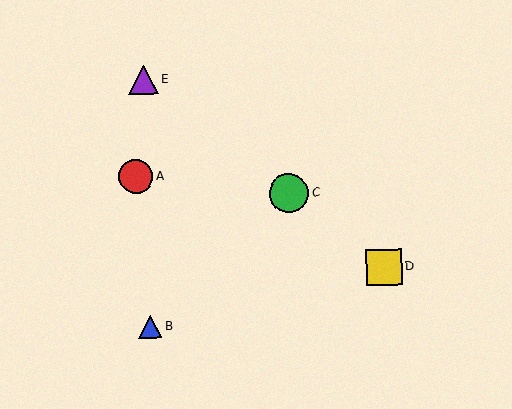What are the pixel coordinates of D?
Object D is at (384, 267).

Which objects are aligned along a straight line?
Objects C, D, E are aligned along a straight line.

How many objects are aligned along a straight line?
3 objects (C, D, E) are aligned along a straight line.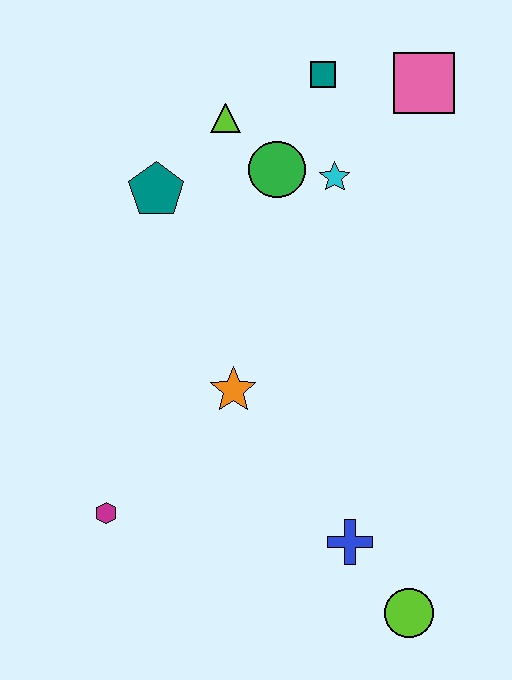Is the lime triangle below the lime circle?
No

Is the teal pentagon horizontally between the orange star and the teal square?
No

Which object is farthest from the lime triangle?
The lime circle is farthest from the lime triangle.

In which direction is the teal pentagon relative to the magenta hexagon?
The teal pentagon is above the magenta hexagon.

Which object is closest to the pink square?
The teal square is closest to the pink square.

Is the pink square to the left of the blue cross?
No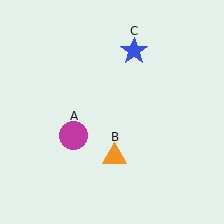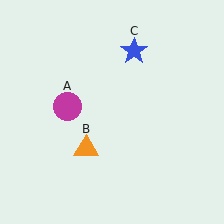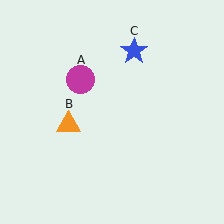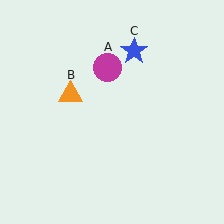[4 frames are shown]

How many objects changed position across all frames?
2 objects changed position: magenta circle (object A), orange triangle (object B).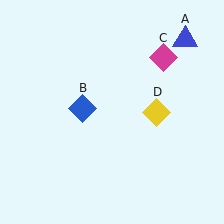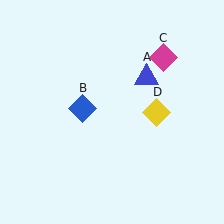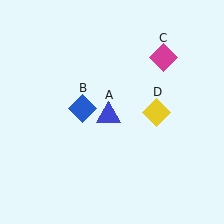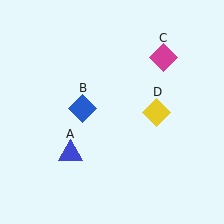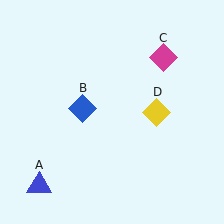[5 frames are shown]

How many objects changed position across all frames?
1 object changed position: blue triangle (object A).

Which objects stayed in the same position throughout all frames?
Blue diamond (object B) and magenta diamond (object C) and yellow diamond (object D) remained stationary.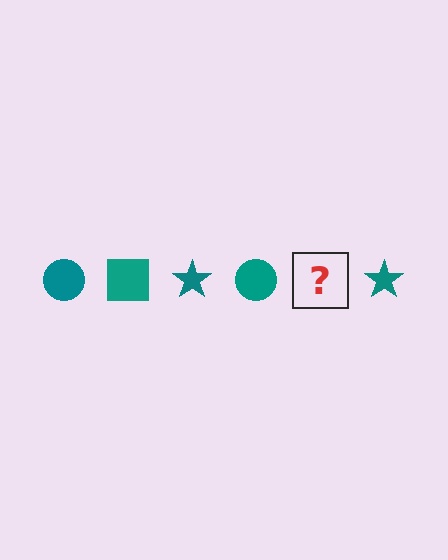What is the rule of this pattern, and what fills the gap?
The rule is that the pattern cycles through circle, square, star shapes in teal. The gap should be filled with a teal square.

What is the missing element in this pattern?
The missing element is a teal square.